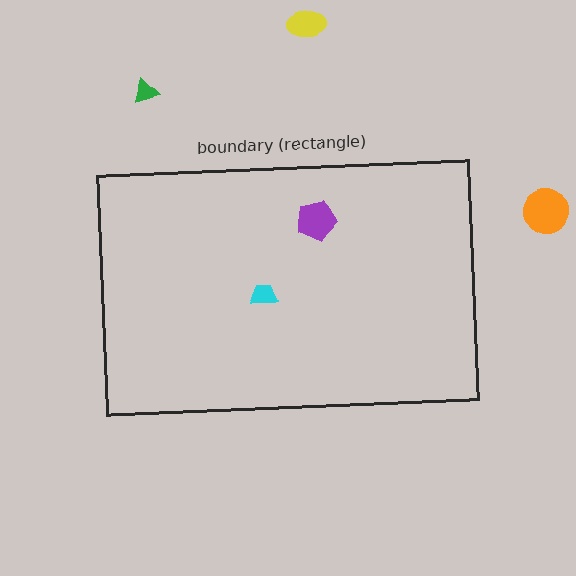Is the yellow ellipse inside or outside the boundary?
Outside.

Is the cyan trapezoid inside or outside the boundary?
Inside.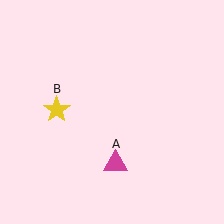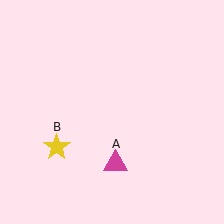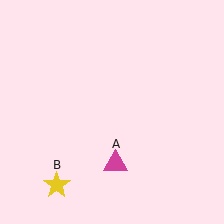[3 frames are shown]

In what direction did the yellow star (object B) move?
The yellow star (object B) moved down.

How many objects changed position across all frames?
1 object changed position: yellow star (object B).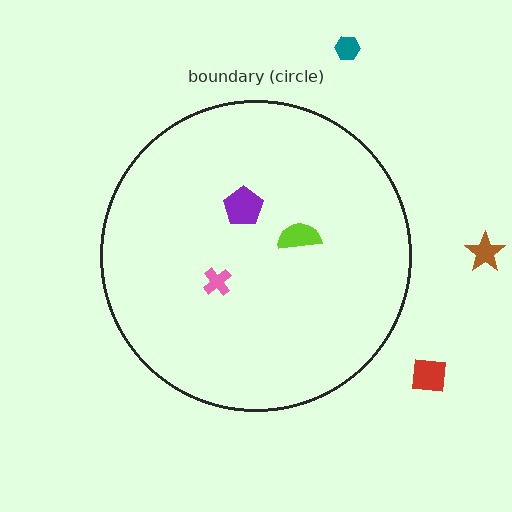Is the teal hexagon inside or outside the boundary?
Outside.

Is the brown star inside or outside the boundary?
Outside.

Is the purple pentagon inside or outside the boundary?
Inside.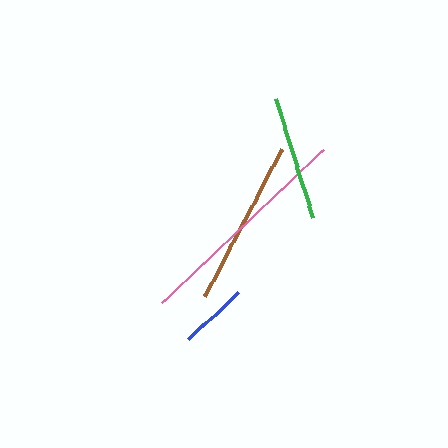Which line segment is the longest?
The pink line is the longest at approximately 224 pixels.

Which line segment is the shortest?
The blue line is the shortest at approximately 68 pixels.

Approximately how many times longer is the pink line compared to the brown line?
The pink line is approximately 1.3 times the length of the brown line.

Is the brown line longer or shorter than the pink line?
The pink line is longer than the brown line.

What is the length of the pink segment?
The pink segment is approximately 224 pixels long.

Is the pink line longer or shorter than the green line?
The pink line is longer than the green line.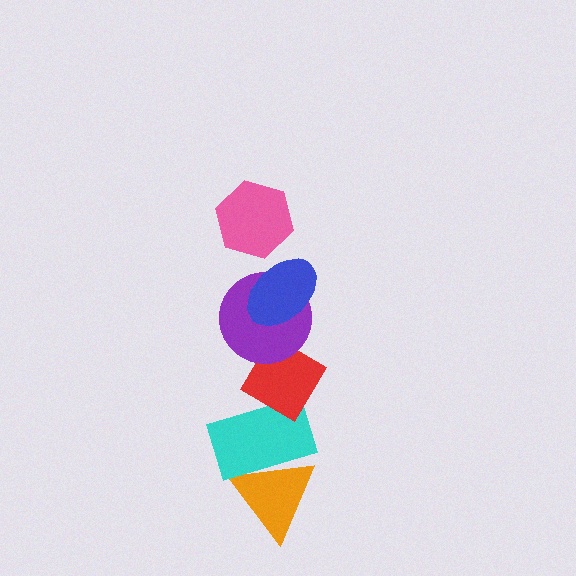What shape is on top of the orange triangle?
The cyan rectangle is on top of the orange triangle.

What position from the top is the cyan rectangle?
The cyan rectangle is 5th from the top.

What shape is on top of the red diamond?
The purple circle is on top of the red diamond.